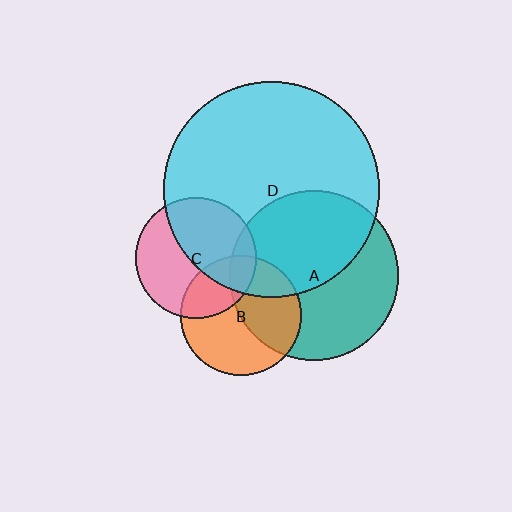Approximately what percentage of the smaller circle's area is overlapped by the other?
Approximately 45%.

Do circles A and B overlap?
Yes.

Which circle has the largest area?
Circle D (cyan).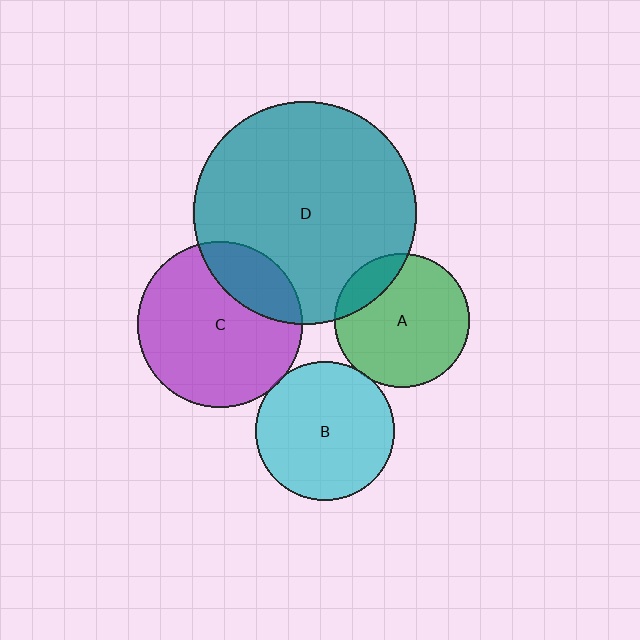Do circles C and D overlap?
Yes.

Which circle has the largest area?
Circle D (teal).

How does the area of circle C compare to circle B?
Approximately 1.4 times.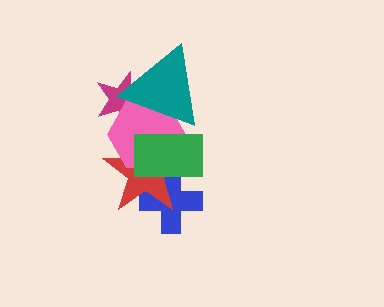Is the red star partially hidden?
Yes, it is partially covered by another shape.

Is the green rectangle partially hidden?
Yes, it is partially covered by another shape.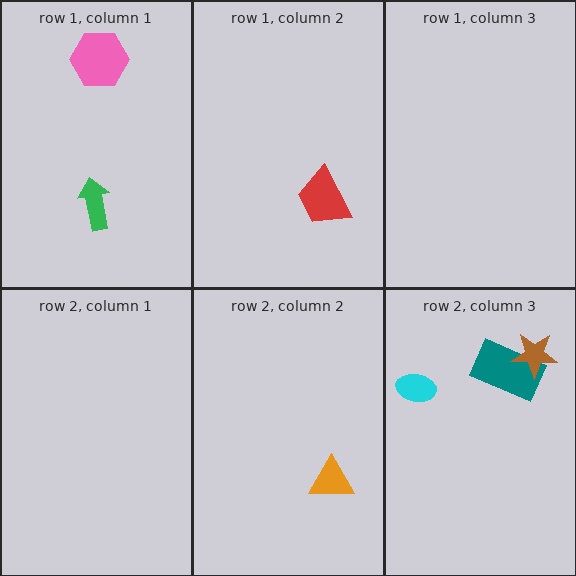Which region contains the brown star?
The row 2, column 3 region.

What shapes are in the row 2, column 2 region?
The orange triangle.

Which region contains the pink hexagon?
The row 1, column 1 region.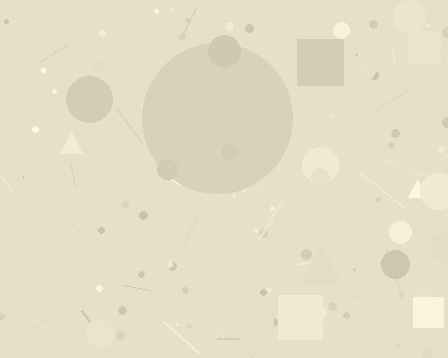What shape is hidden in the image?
A circle is hidden in the image.